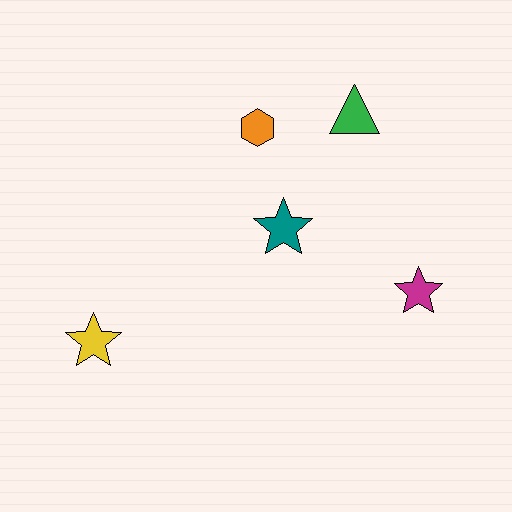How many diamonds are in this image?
There are no diamonds.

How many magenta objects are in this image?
There is 1 magenta object.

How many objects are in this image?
There are 5 objects.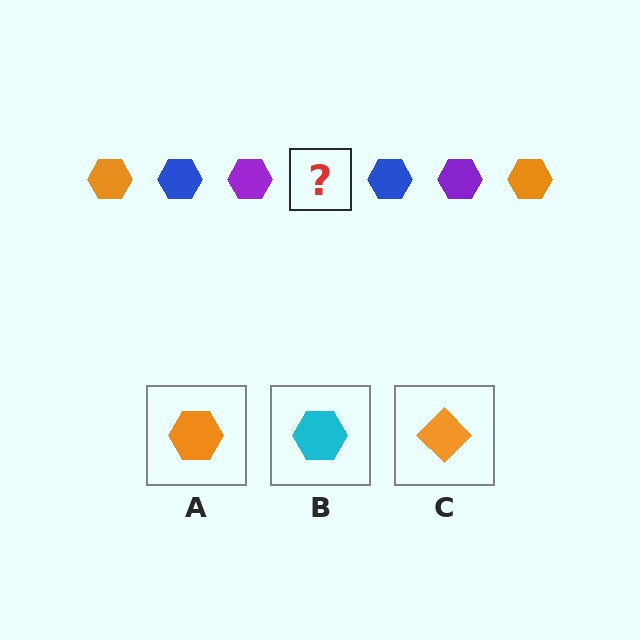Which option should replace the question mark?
Option A.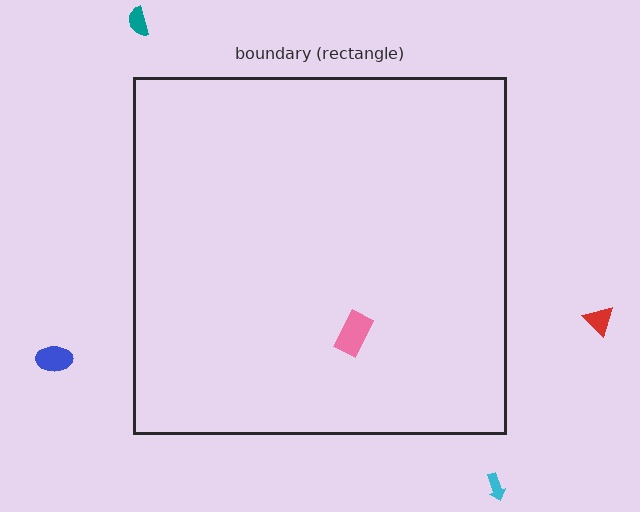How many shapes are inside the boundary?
1 inside, 4 outside.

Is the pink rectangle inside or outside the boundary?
Inside.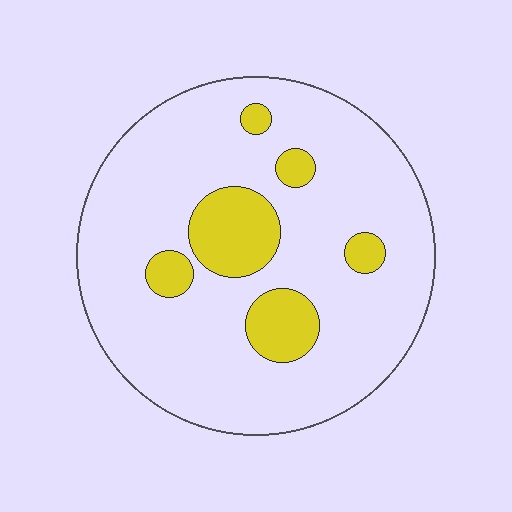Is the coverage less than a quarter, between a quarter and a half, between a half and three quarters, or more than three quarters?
Less than a quarter.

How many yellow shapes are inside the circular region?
6.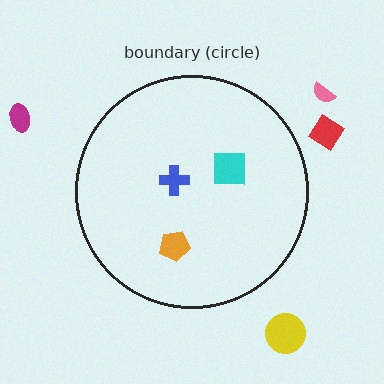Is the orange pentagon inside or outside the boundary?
Inside.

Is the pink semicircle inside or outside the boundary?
Outside.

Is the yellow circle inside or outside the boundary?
Outside.